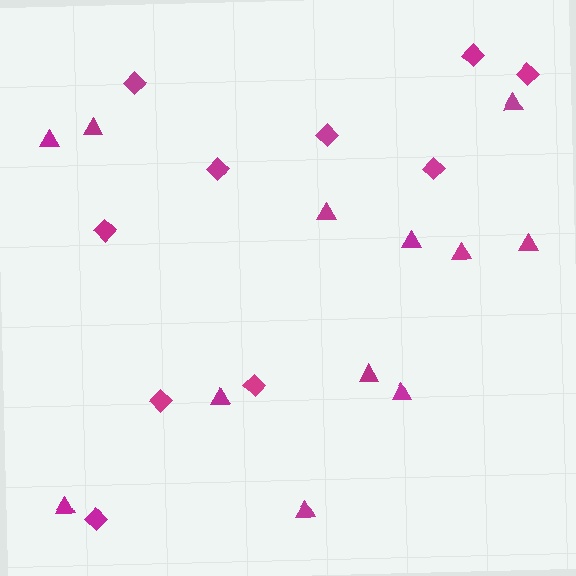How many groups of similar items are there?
There are 2 groups: one group of triangles (12) and one group of diamonds (10).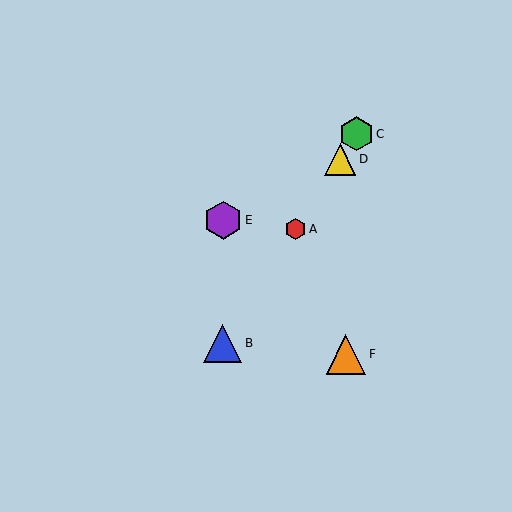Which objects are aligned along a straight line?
Objects A, B, C, D are aligned along a straight line.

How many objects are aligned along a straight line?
4 objects (A, B, C, D) are aligned along a straight line.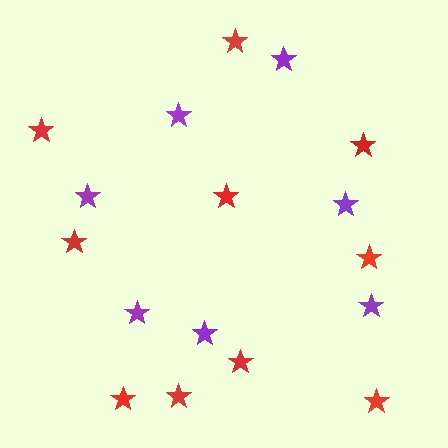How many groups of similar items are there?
There are 2 groups: one group of red stars (10) and one group of purple stars (7).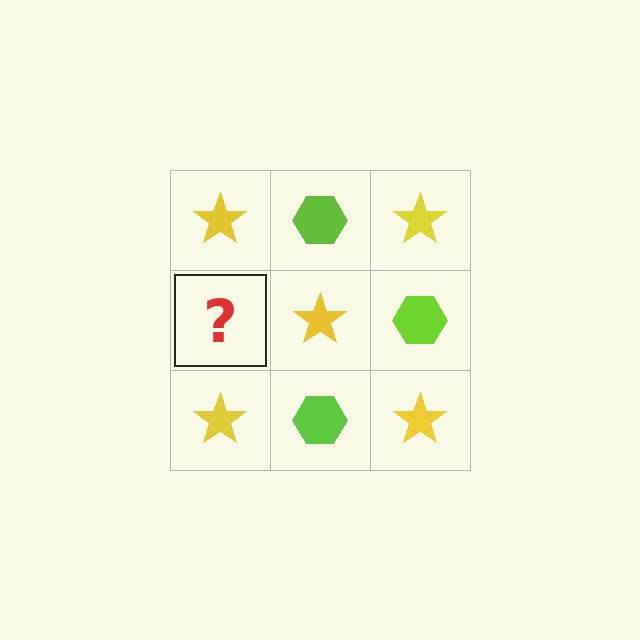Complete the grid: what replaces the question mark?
The question mark should be replaced with a lime hexagon.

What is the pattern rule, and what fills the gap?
The rule is that it alternates yellow star and lime hexagon in a checkerboard pattern. The gap should be filled with a lime hexagon.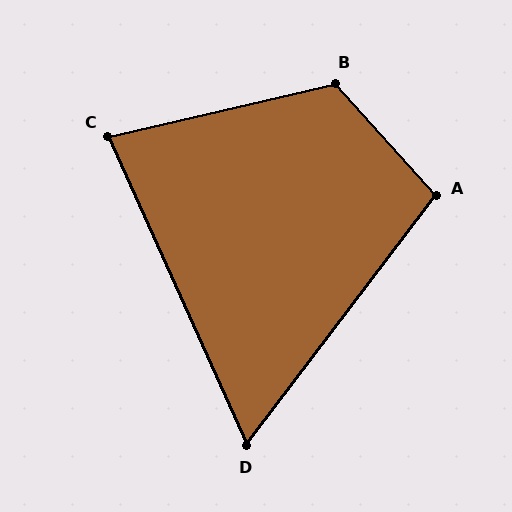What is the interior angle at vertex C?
Approximately 79 degrees (acute).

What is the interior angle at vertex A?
Approximately 101 degrees (obtuse).